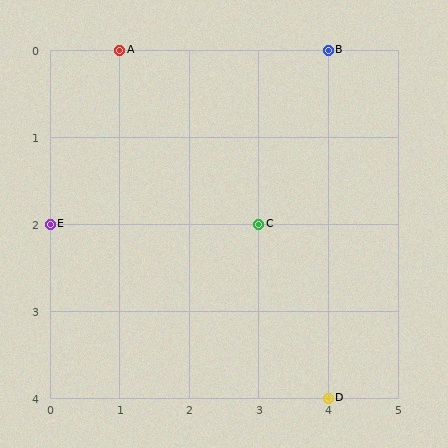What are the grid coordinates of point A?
Point A is at grid coordinates (1, 0).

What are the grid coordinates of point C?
Point C is at grid coordinates (3, 2).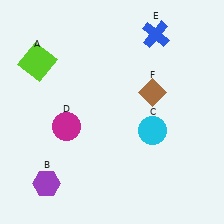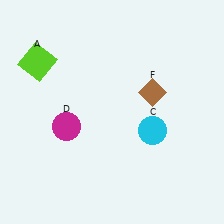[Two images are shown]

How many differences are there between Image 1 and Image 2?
There are 2 differences between the two images.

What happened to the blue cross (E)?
The blue cross (E) was removed in Image 2. It was in the top-right area of Image 1.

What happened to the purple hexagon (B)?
The purple hexagon (B) was removed in Image 2. It was in the bottom-left area of Image 1.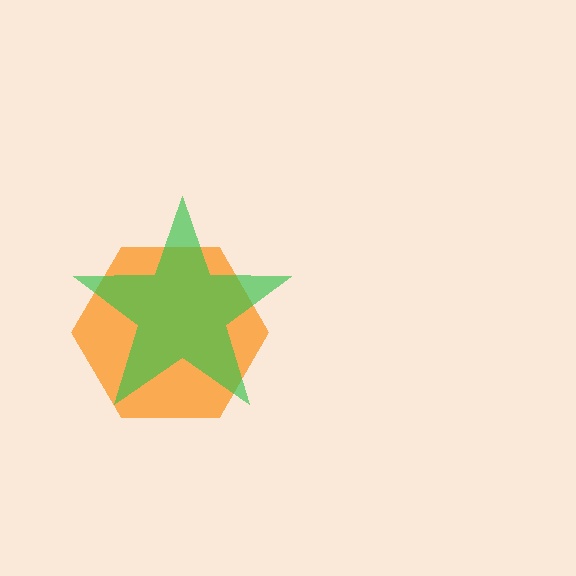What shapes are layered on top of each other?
The layered shapes are: an orange hexagon, a green star.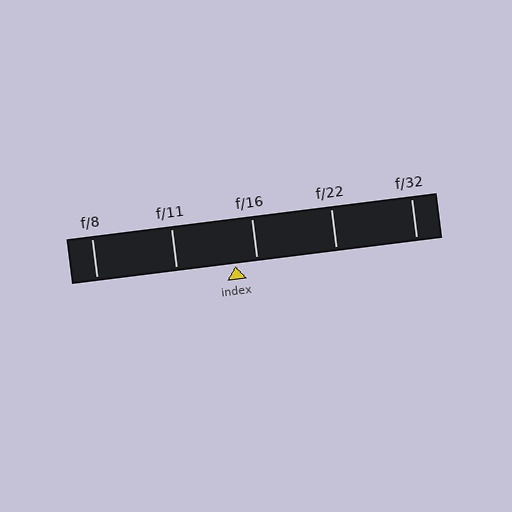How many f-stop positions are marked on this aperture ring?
There are 5 f-stop positions marked.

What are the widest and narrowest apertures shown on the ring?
The widest aperture shown is f/8 and the narrowest is f/32.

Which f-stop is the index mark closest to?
The index mark is closest to f/16.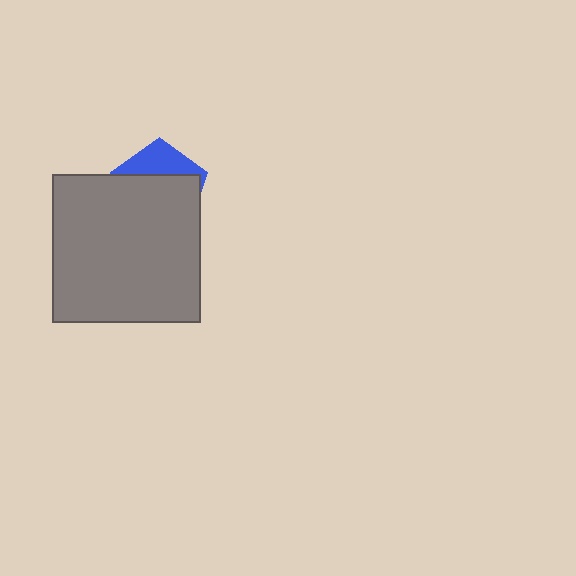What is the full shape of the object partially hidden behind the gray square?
The partially hidden object is a blue pentagon.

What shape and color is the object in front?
The object in front is a gray square.